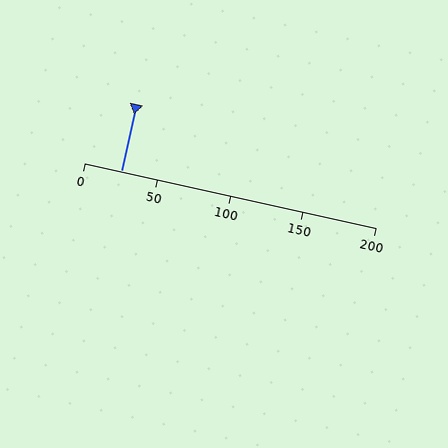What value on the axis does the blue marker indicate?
The marker indicates approximately 25.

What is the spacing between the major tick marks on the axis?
The major ticks are spaced 50 apart.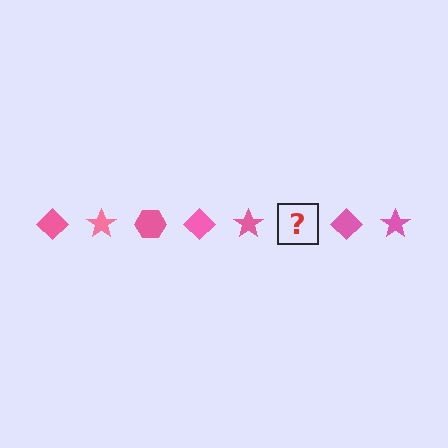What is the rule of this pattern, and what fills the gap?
The rule is that the pattern cycles through diamond, star, hexagon shapes in pink. The gap should be filled with a pink hexagon.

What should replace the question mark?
The question mark should be replaced with a pink hexagon.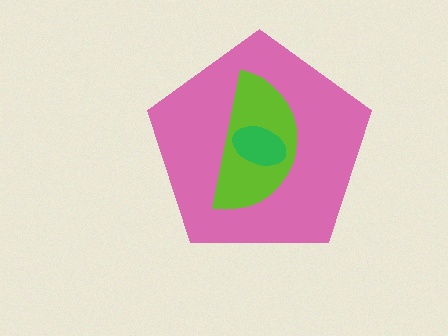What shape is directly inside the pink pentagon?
The lime semicircle.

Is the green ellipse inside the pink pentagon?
Yes.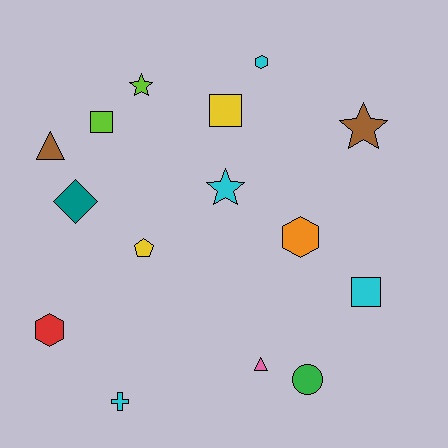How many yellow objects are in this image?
There are 2 yellow objects.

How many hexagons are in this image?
There are 3 hexagons.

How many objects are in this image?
There are 15 objects.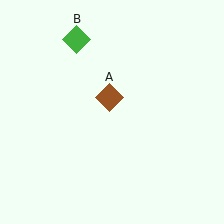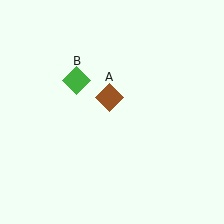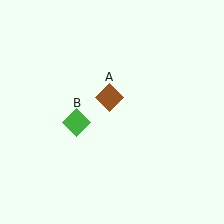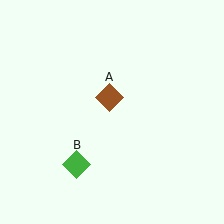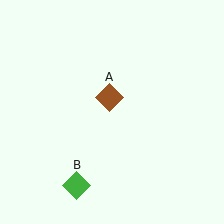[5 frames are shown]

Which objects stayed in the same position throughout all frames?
Brown diamond (object A) remained stationary.